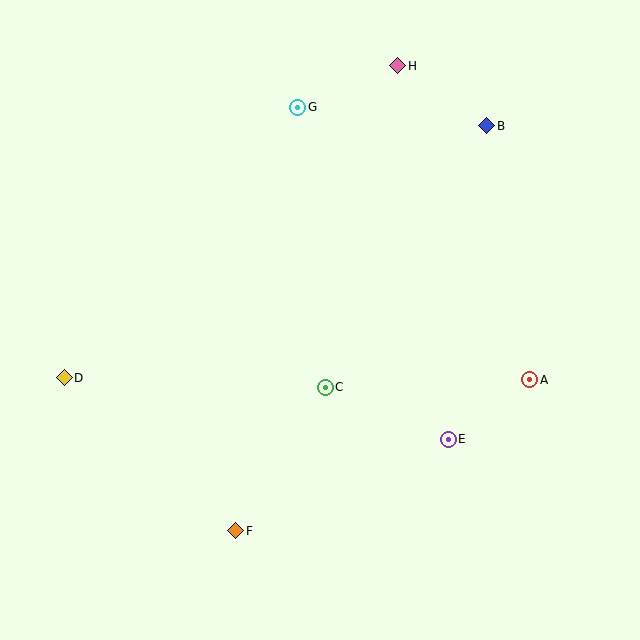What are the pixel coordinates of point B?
Point B is at (487, 126).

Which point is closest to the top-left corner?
Point G is closest to the top-left corner.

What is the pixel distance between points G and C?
The distance between G and C is 281 pixels.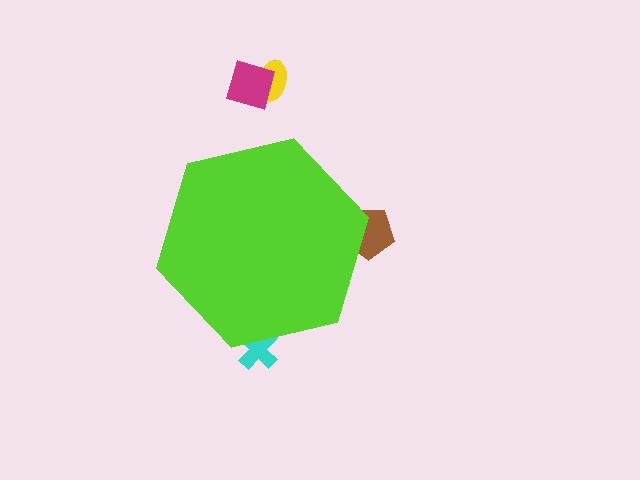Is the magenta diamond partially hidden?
No, the magenta diamond is fully visible.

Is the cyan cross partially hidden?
Yes, the cyan cross is partially hidden behind the lime hexagon.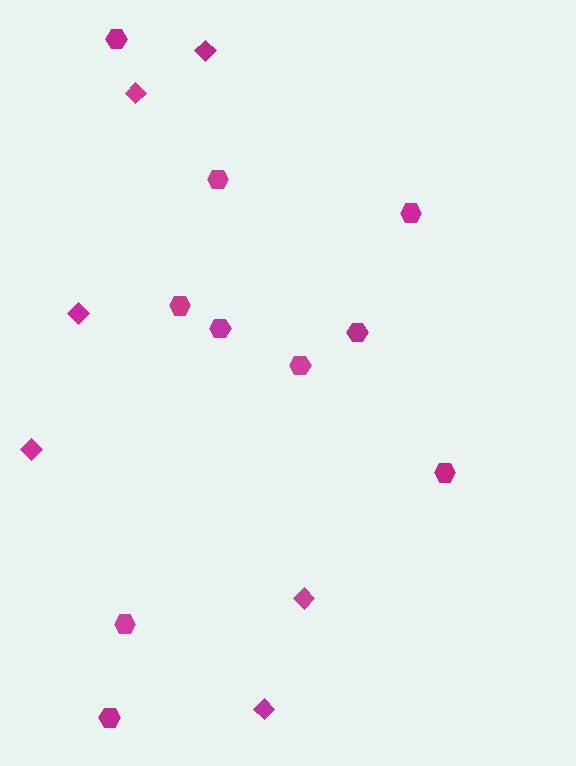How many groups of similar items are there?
There are 2 groups: one group of diamonds (6) and one group of hexagons (10).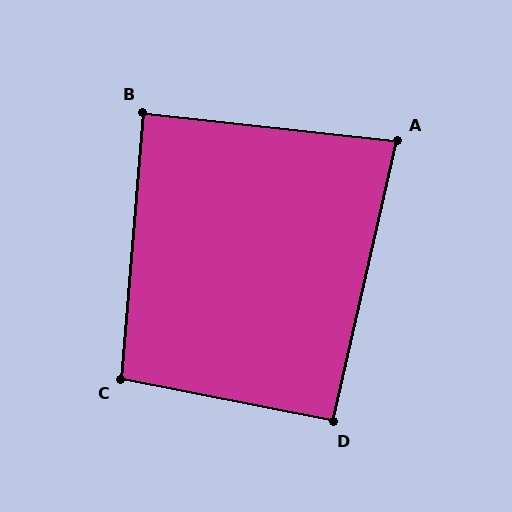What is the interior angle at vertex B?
Approximately 88 degrees (approximately right).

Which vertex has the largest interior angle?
C, at approximately 97 degrees.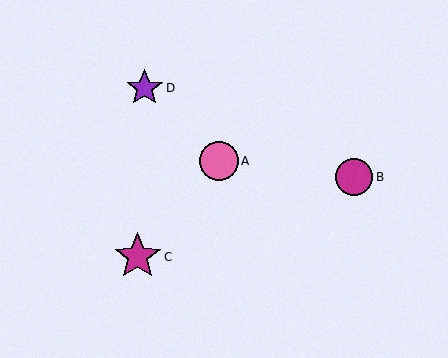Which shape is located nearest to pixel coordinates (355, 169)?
The magenta circle (labeled B) at (354, 177) is nearest to that location.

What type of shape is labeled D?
Shape D is a purple star.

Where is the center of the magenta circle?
The center of the magenta circle is at (354, 177).